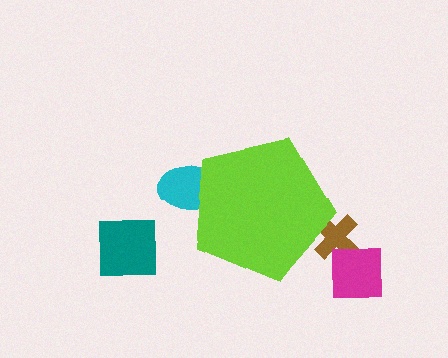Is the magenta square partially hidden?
No, the magenta square is fully visible.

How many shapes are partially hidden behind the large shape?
2 shapes are partially hidden.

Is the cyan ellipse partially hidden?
Yes, the cyan ellipse is partially hidden behind the lime pentagon.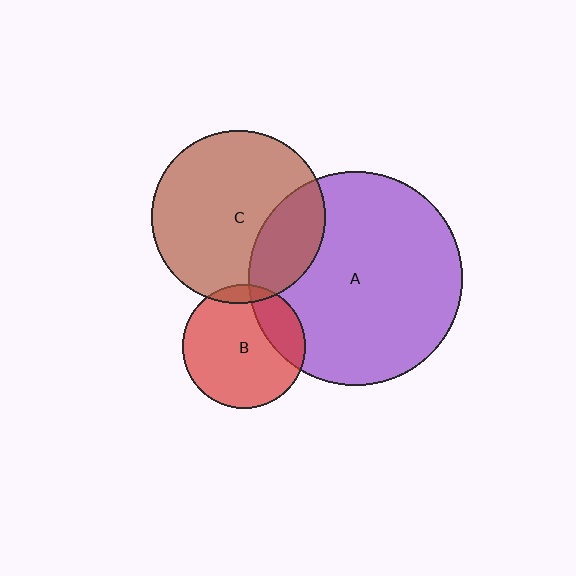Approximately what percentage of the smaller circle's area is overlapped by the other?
Approximately 20%.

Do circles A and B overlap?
Yes.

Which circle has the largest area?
Circle A (purple).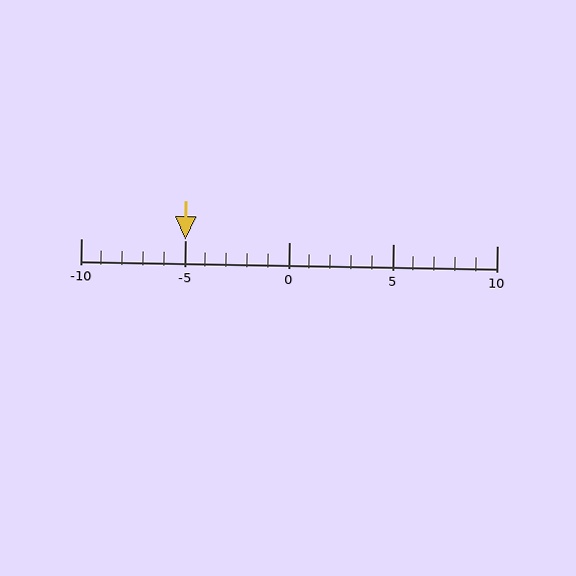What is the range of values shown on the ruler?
The ruler shows values from -10 to 10.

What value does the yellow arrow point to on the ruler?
The yellow arrow points to approximately -5.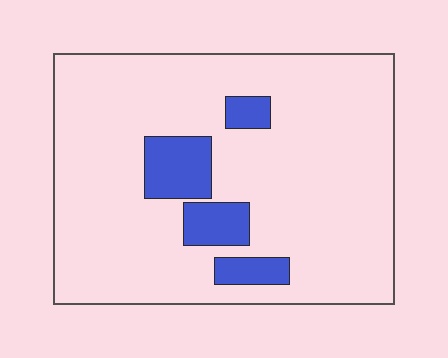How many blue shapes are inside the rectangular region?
4.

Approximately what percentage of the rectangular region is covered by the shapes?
Approximately 15%.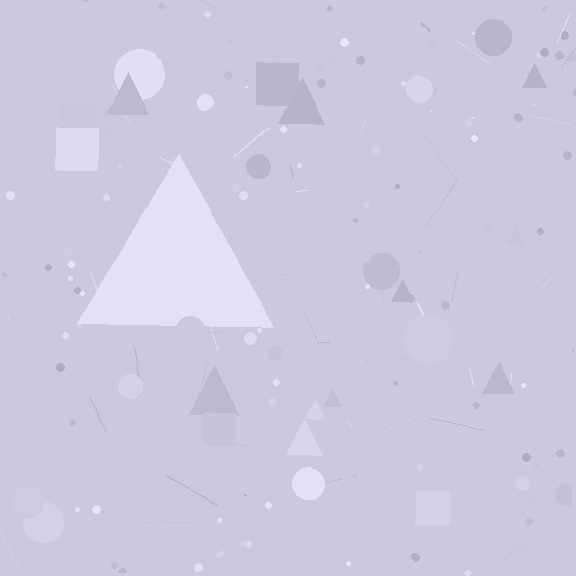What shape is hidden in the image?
A triangle is hidden in the image.